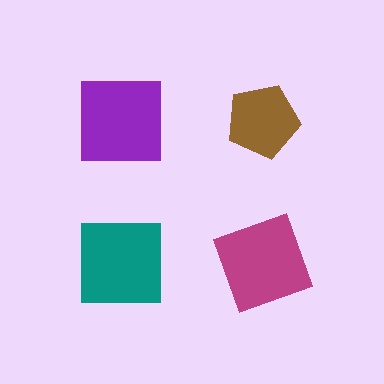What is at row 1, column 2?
A brown pentagon.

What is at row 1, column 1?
A purple square.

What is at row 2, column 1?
A teal square.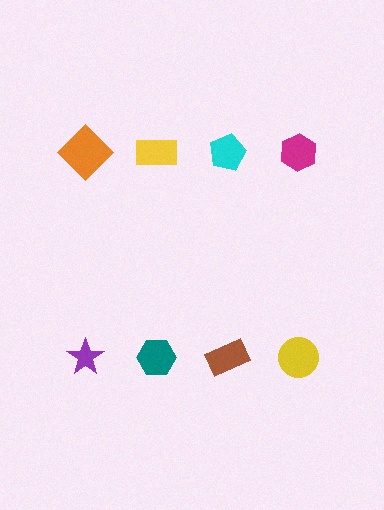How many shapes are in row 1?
4 shapes.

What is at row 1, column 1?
An orange diamond.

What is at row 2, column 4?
A yellow circle.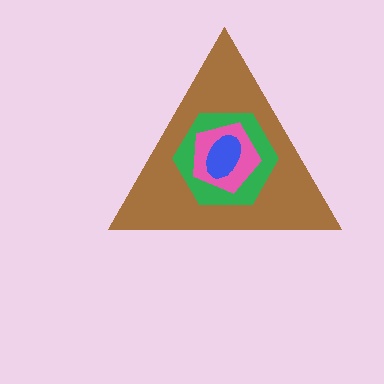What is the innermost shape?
The blue ellipse.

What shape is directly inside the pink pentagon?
The blue ellipse.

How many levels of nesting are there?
4.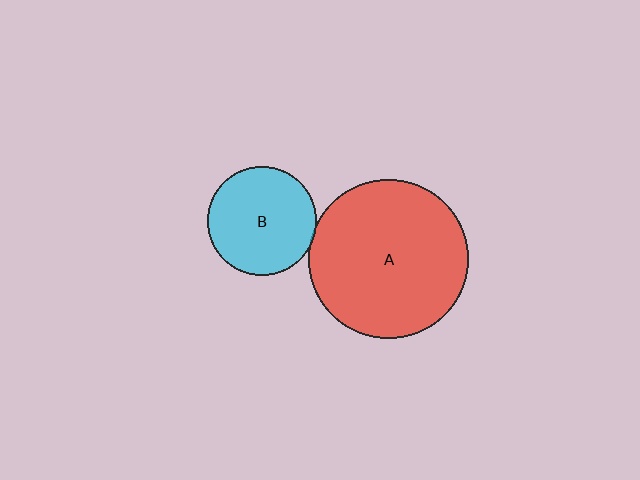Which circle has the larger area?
Circle A (red).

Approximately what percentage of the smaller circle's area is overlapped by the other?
Approximately 5%.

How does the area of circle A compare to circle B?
Approximately 2.1 times.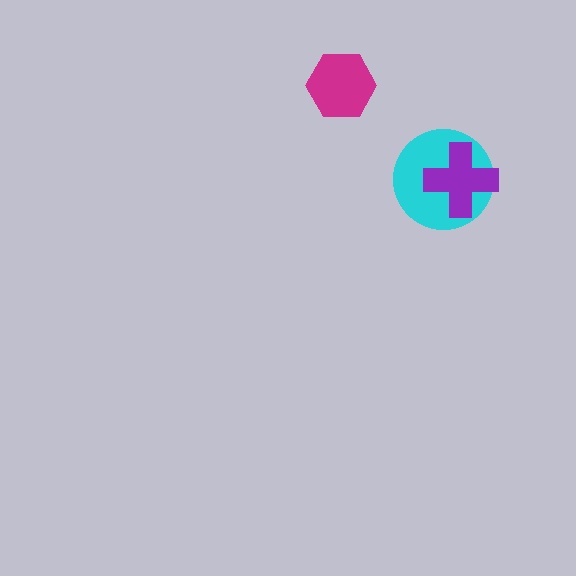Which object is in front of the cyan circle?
The purple cross is in front of the cyan circle.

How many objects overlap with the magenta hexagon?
0 objects overlap with the magenta hexagon.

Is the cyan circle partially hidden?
Yes, it is partially covered by another shape.